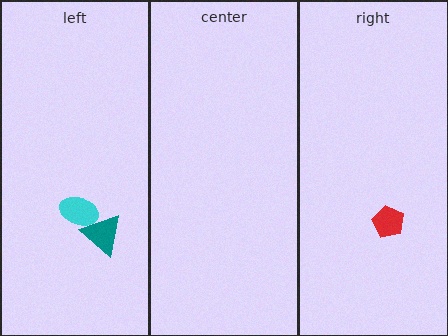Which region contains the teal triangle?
The left region.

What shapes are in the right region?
The red pentagon.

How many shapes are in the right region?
1.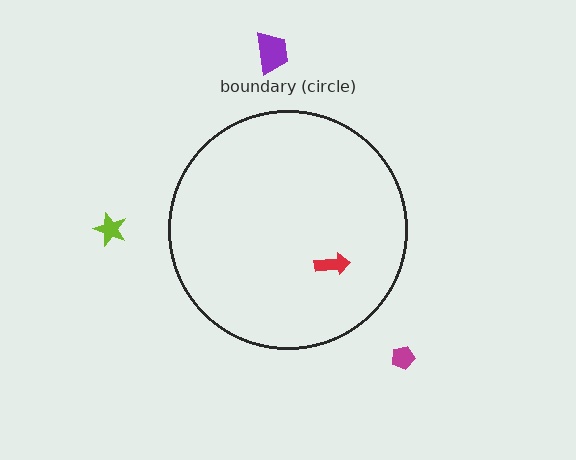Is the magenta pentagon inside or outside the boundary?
Outside.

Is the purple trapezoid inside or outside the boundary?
Outside.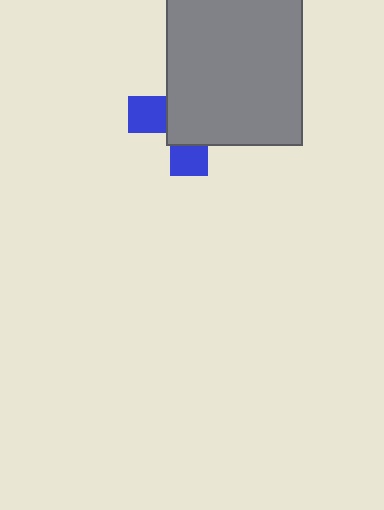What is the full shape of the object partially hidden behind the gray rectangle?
The partially hidden object is a blue cross.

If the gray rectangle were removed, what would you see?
You would see the complete blue cross.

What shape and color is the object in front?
The object in front is a gray rectangle.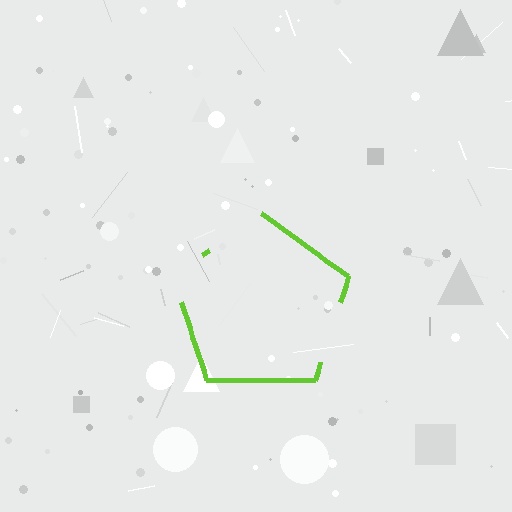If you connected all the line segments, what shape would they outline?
They would outline a pentagon.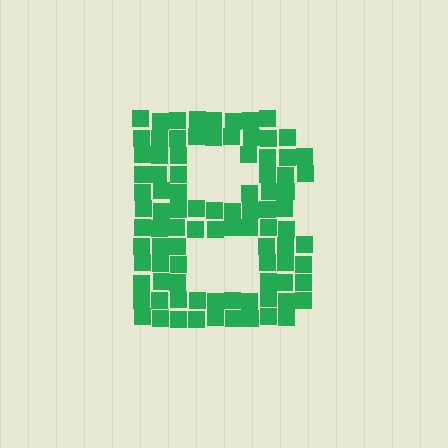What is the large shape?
The large shape is the letter B.